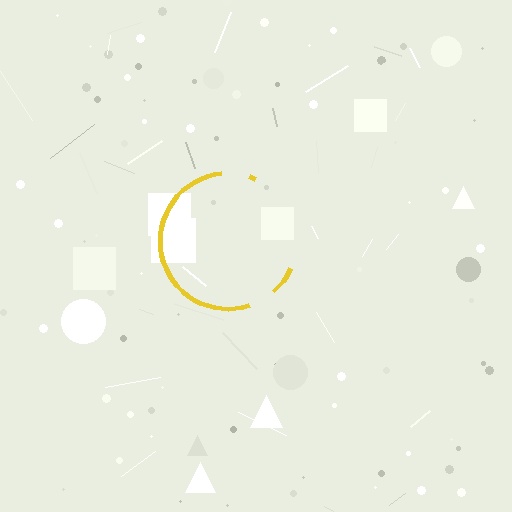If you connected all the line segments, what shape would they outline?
They would outline a circle.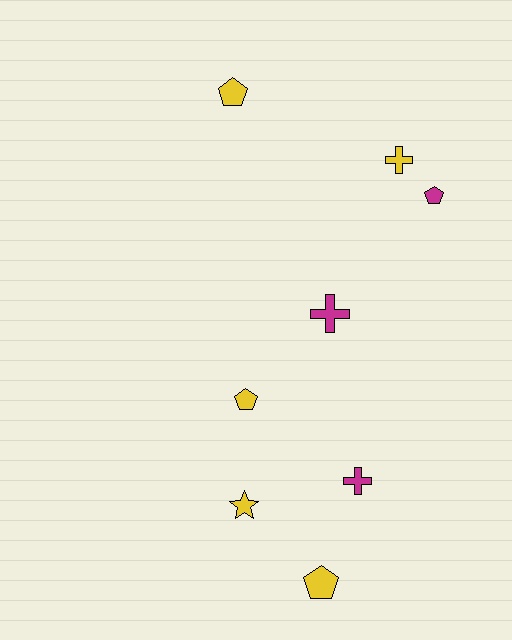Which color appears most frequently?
Yellow, with 5 objects.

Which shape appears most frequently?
Pentagon, with 4 objects.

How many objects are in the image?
There are 8 objects.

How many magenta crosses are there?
There are 2 magenta crosses.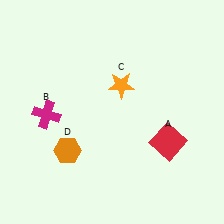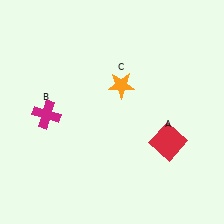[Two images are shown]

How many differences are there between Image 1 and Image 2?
There is 1 difference between the two images.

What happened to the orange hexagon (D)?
The orange hexagon (D) was removed in Image 2. It was in the bottom-left area of Image 1.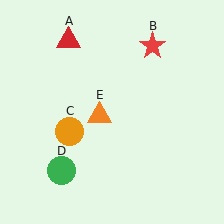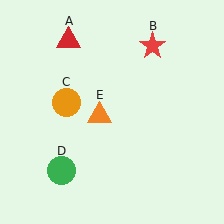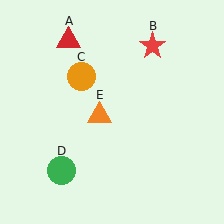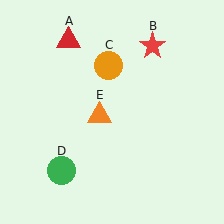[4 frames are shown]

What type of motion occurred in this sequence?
The orange circle (object C) rotated clockwise around the center of the scene.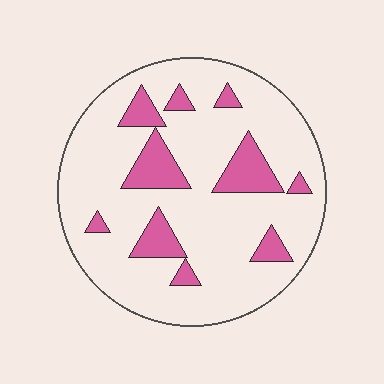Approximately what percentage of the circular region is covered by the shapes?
Approximately 20%.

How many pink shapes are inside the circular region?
10.